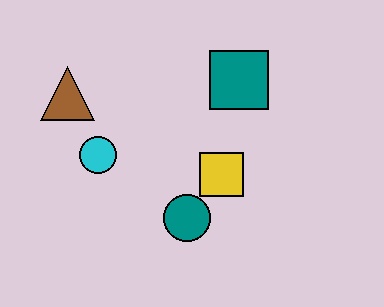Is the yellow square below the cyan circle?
Yes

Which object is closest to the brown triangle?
The cyan circle is closest to the brown triangle.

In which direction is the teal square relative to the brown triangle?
The teal square is to the right of the brown triangle.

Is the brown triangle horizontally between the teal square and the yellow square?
No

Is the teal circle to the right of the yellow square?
No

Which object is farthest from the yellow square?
The brown triangle is farthest from the yellow square.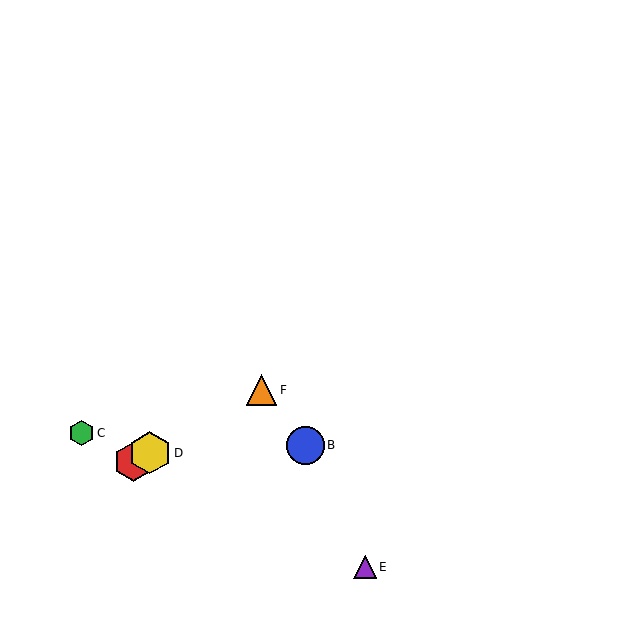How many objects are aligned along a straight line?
3 objects (A, D, F) are aligned along a straight line.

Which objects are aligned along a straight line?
Objects A, D, F are aligned along a straight line.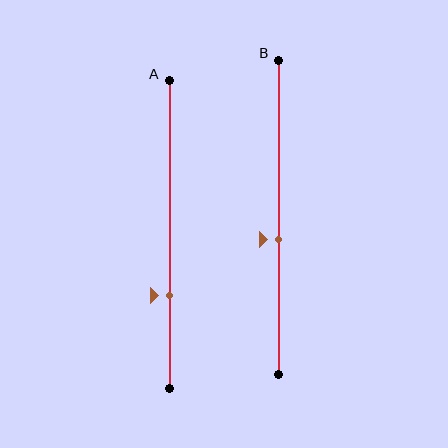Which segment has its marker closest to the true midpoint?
Segment B has its marker closest to the true midpoint.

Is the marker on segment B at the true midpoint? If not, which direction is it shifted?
No, the marker on segment B is shifted downward by about 7% of the segment length.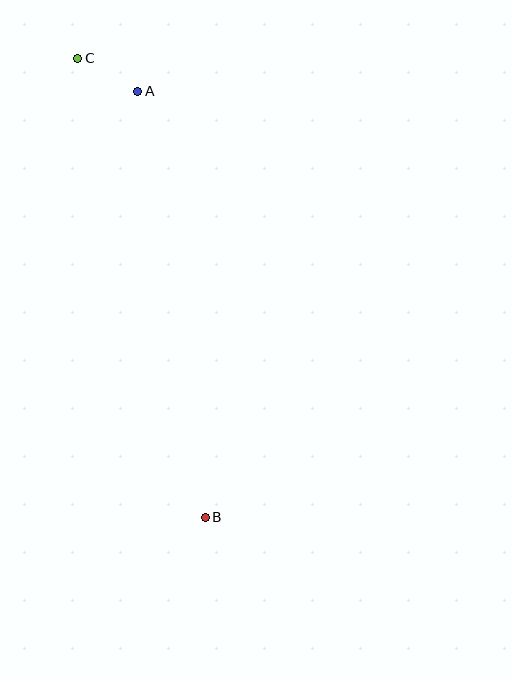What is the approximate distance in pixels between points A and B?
The distance between A and B is approximately 432 pixels.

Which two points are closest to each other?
Points A and C are closest to each other.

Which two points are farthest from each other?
Points B and C are farthest from each other.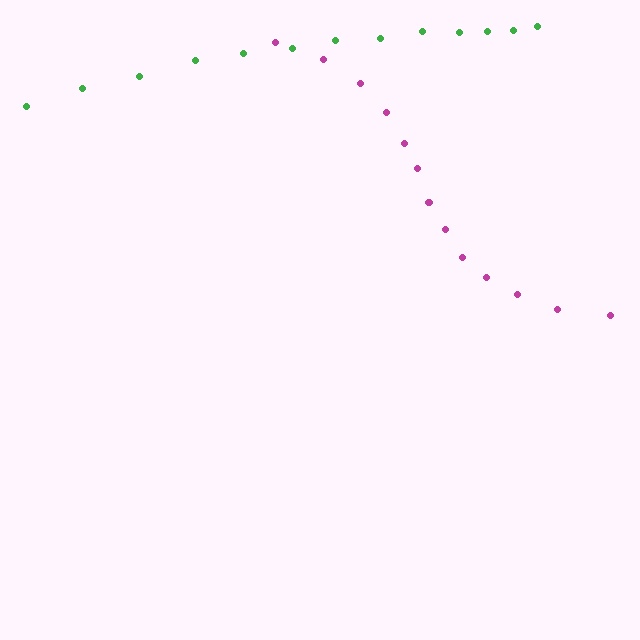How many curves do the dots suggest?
There are 2 distinct paths.